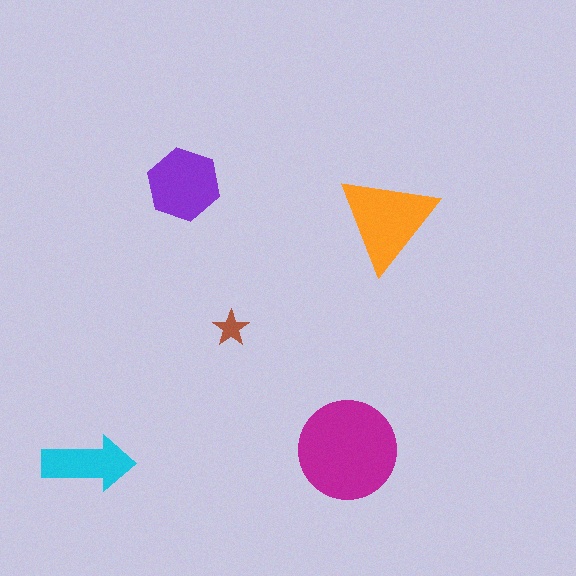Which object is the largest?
The magenta circle.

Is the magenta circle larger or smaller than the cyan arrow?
Larger.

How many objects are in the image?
There are 5 objects in the image.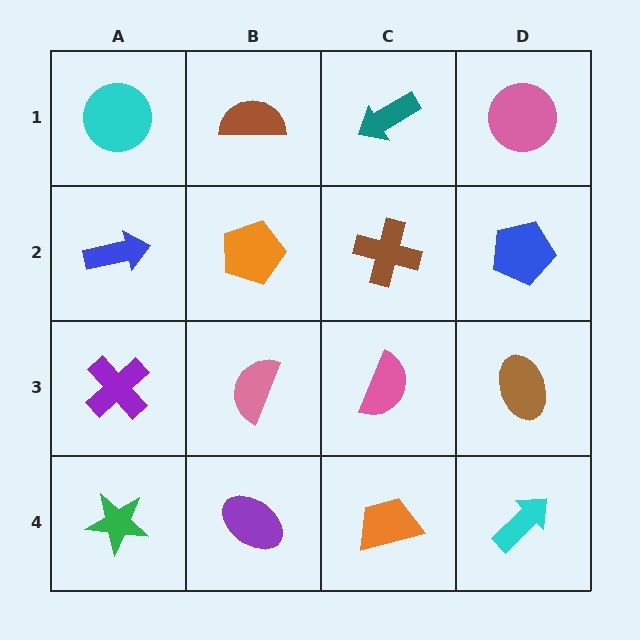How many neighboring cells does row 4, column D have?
2.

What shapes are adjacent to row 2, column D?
A pink circle (row 1, column D), a brown ellipse (row 3, column D), a brown cross (row 2, column C).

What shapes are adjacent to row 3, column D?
A blue pentagon (row 2, column D), a cyan arrow (row 4, column D), a pink semicircle (row 3, column C).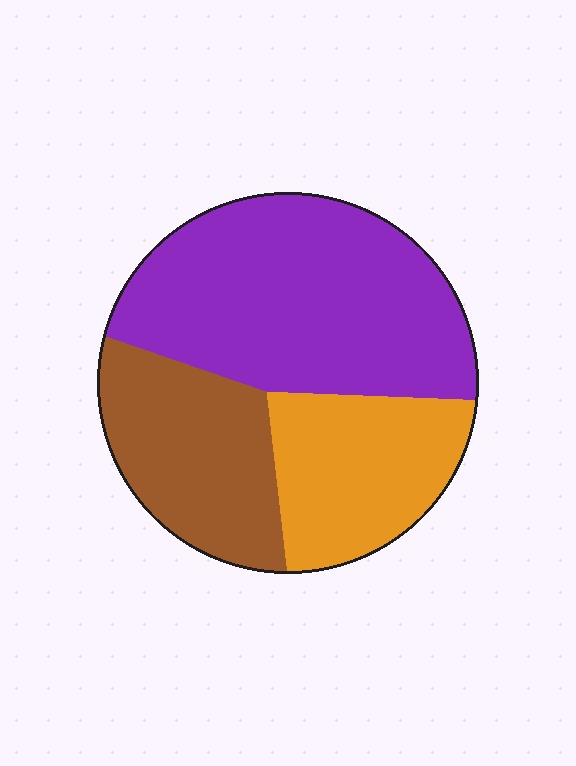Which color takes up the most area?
Purple, at roughly 50%.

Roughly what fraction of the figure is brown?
Brown covers about 25% of the figure.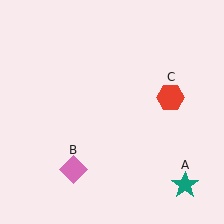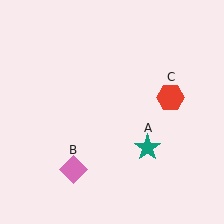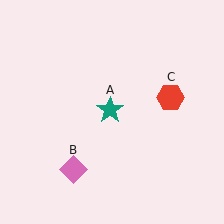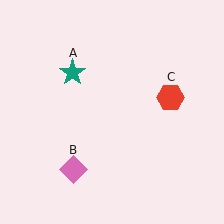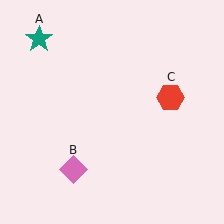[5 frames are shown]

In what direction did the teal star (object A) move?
The teal star (object A) moved up and to the left.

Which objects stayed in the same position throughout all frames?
Pink diamond (object B) and red hexagon (object C) remained stationary.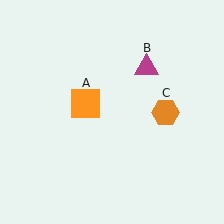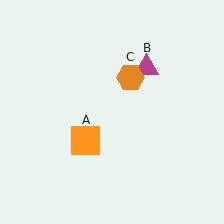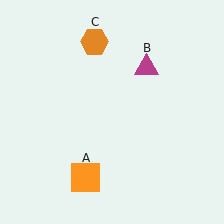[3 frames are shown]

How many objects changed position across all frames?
2 objects changed position: orange square (object A), orange hexagon (object C).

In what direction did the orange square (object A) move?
The orange square (object A) moved down.